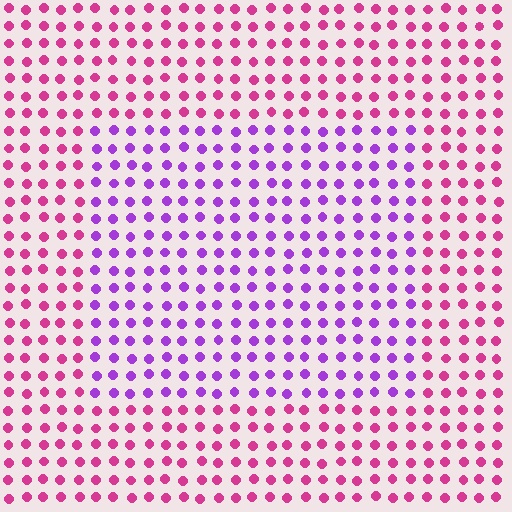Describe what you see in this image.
The image is filled with small magenta elements in a uniform arrangement. A rectangle-shaped region is visible where the elements are tinted to a slightly different hue, forming a subtle color boundary.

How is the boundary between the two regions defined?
The boundary is defined purely by a slight shift in hue (about 45 degrees). Spacing, size, and orientation are identical on both sides.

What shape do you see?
I see a rectangle.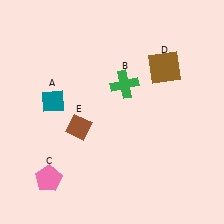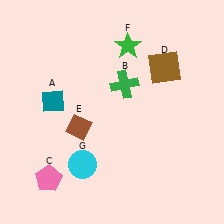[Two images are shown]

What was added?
A green star (F), a cyan circle (G) were added in Image 2.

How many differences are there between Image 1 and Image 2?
There are 2 differences between the two images.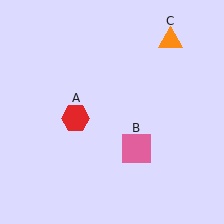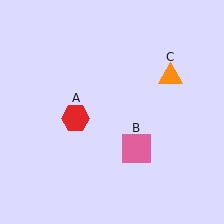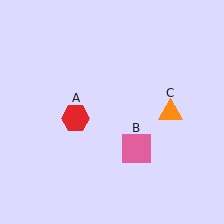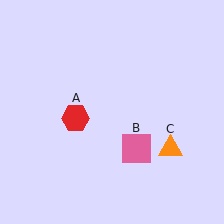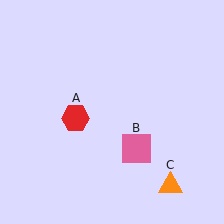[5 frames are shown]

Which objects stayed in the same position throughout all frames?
Red hexagon (object A) and pink square (object B) remained stationary.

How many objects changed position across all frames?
1 object changed position: orange triangle (object C).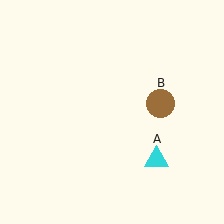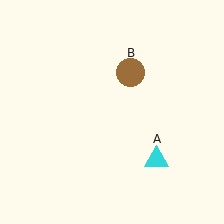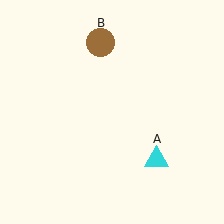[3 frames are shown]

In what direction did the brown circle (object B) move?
The brown circle (object B) moved up and to the left.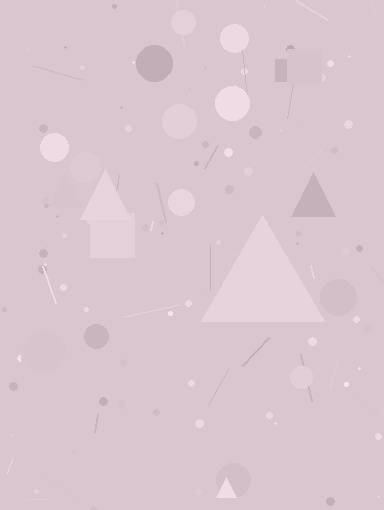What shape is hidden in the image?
A triangle is hidden in the image.